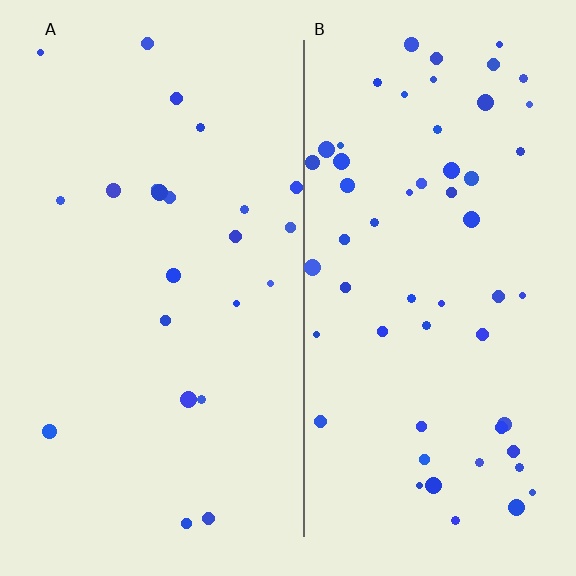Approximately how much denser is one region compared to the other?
Approximately 2.5× — region B over region A.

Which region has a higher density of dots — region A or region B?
B (the right).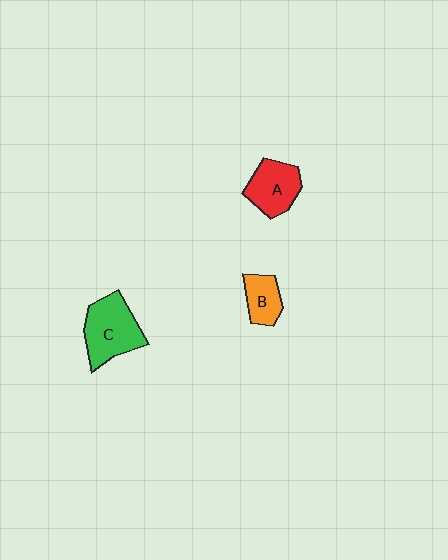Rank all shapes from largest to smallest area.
From largest to smallest: C (green), A (red), B (orange).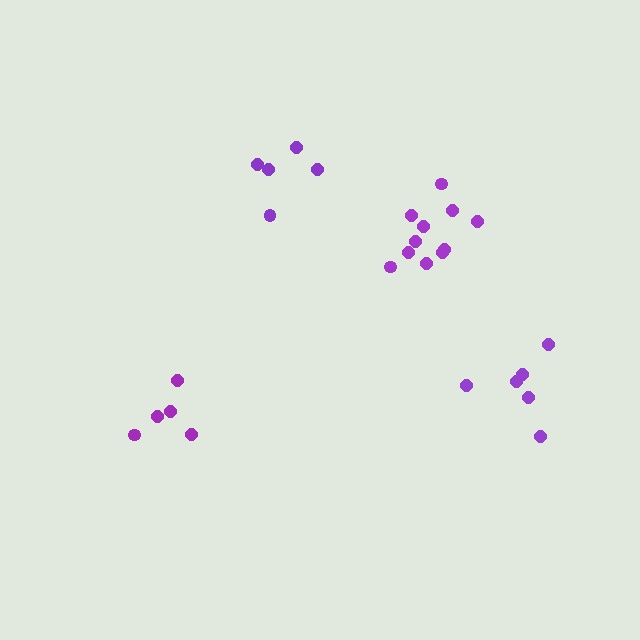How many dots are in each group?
Group 1: 5 dots, Group 2: 11 dots, Group 3: 5 dots, Group 4: 6 dots (27 total).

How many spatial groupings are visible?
There are 4 spatial groupings.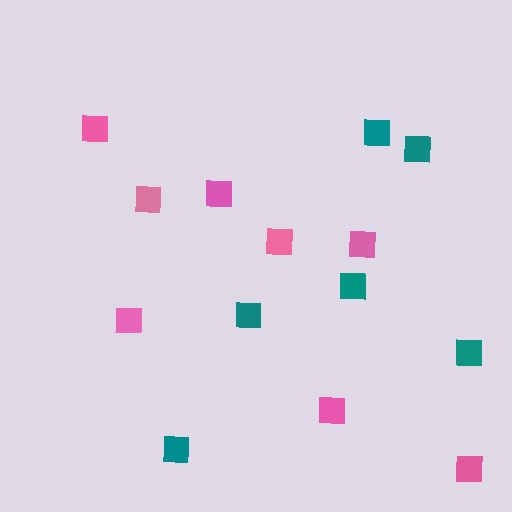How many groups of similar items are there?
There are 2 groups: one group of pink squares (8) and one group of teal squares (6).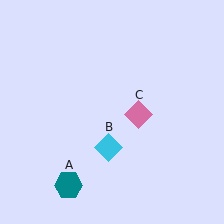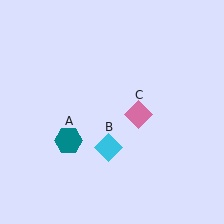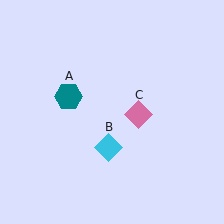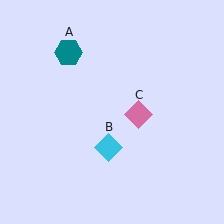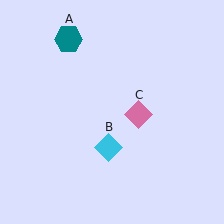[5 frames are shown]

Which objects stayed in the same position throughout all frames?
Cyan diamond (object B) and pink diamond (object C) remained stationary.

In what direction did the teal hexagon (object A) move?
The teal hexagon (object A) moved up.